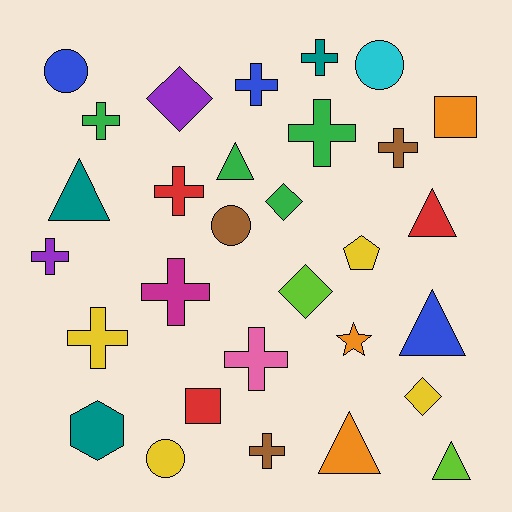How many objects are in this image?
There are 30 objects.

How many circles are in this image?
There are 4 circles.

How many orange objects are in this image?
There are 3 orange objects.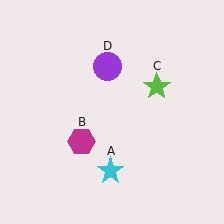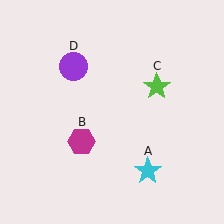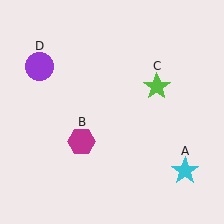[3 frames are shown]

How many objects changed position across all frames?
2 objects changed position: cyan star (object A), purple circle (object D).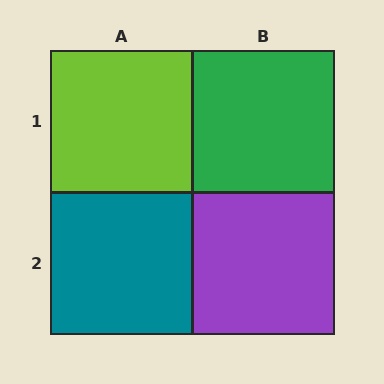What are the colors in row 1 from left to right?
Lime, green.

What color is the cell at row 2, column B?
Purple.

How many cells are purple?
1 cell is purple.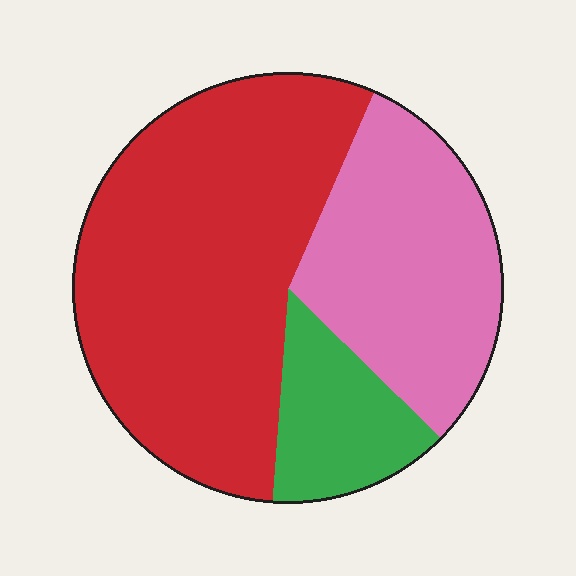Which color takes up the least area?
Green, at roughly 15%.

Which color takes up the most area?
Red, at roughly 55%.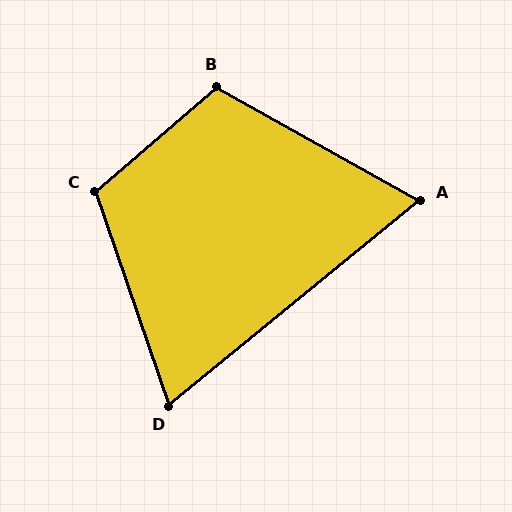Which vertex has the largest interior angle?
C, at approximately 112 degrees.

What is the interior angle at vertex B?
Approximately 110 degrees (obtuse).